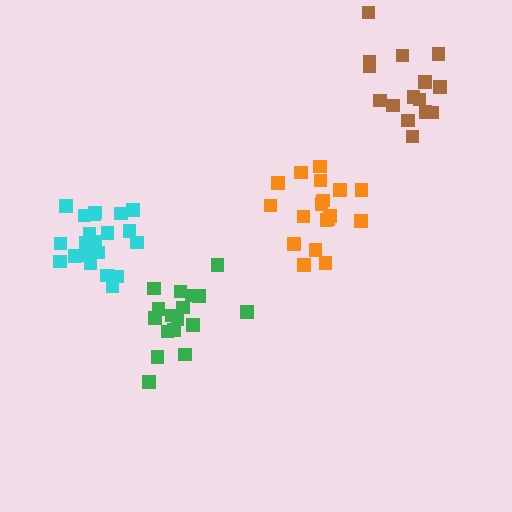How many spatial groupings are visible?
There are 4 spatial groupings.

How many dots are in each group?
Group 1: 18 dots, Group 2: 17 dots, Group 3: 21 dots, Group 4: 15 dots (71 total).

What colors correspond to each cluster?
The clusters are colored: orange, green, cyan, brown.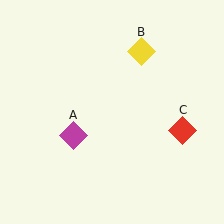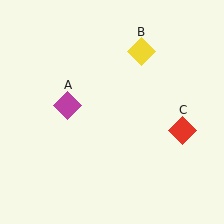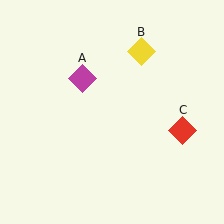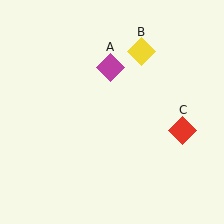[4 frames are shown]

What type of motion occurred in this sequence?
The magenta diamond (object A) rotated clockwise around the center of the scene.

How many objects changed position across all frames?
1 object changed position: magenta diamond (object A).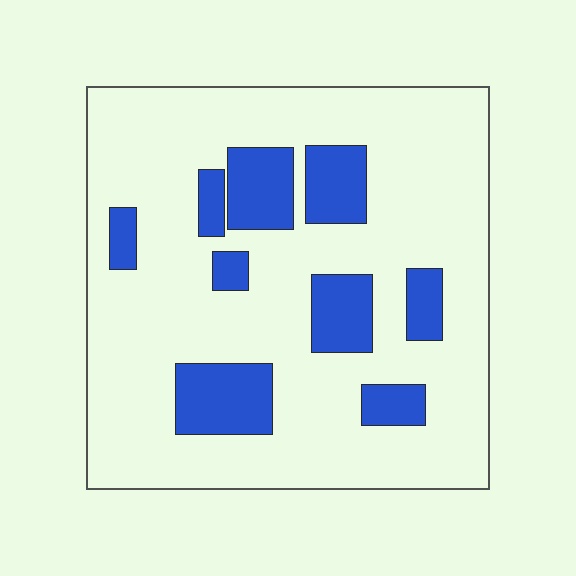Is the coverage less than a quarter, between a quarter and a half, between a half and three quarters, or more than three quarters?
Less than a quarter.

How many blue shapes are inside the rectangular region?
9.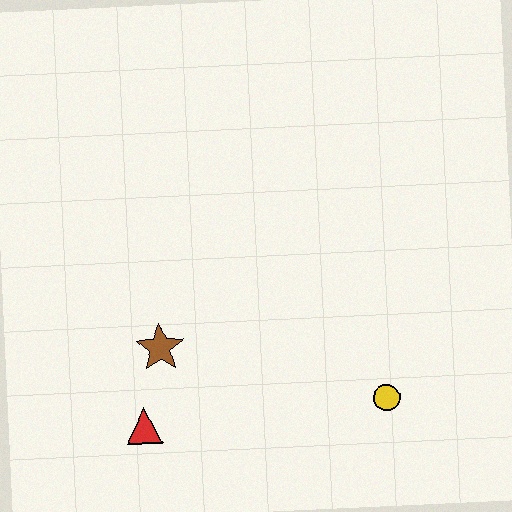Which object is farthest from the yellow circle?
The red triangle is farthest from the yellow circle.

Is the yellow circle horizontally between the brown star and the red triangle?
No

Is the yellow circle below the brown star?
Yes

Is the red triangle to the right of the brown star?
No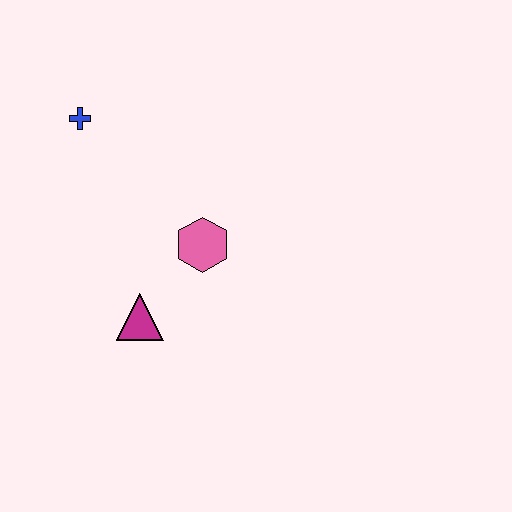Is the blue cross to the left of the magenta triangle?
Yes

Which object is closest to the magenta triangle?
The pink hexagon is closest to the magenta triangle.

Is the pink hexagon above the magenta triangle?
Yes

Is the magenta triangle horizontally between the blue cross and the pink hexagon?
Yes